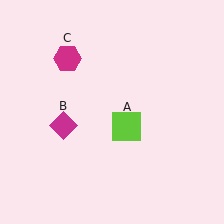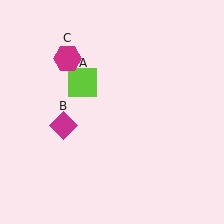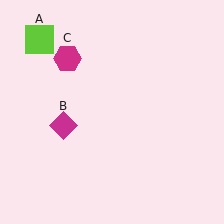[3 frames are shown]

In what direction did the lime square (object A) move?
The lime square (object A) moved up and to the left.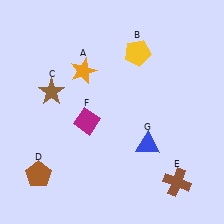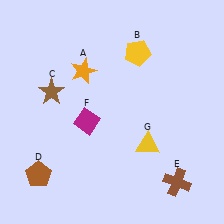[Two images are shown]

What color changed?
The triangle (G) changed from blue in Image 1 to yellow in Image 2.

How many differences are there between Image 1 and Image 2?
There is 1 difference between the two images.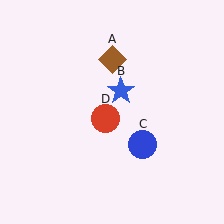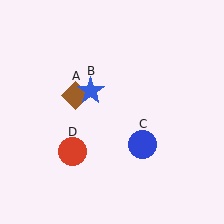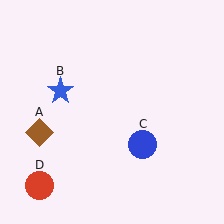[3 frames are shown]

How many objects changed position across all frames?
3 objects changed position: brown diamond (object A), blue star (object B), red circle (object D).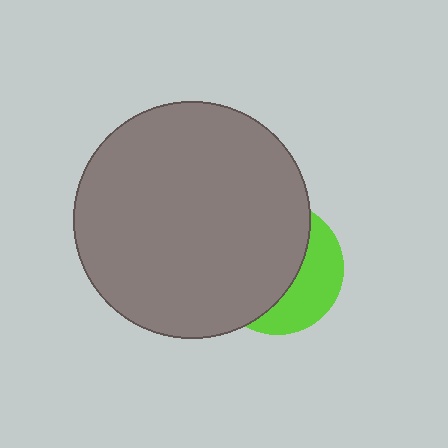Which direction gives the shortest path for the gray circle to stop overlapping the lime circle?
Moving left gives the shortest separation.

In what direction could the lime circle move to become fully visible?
The lime circle could move right. That would shift it out from behind the gray circle entirely.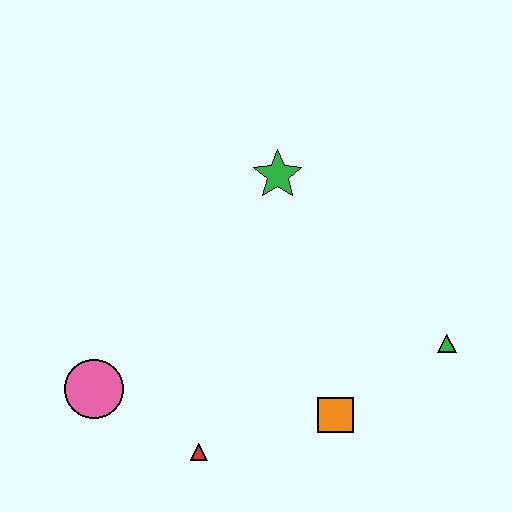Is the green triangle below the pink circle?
No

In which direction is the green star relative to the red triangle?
The green star is above the red triangle.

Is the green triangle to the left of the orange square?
No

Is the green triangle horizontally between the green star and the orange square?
No